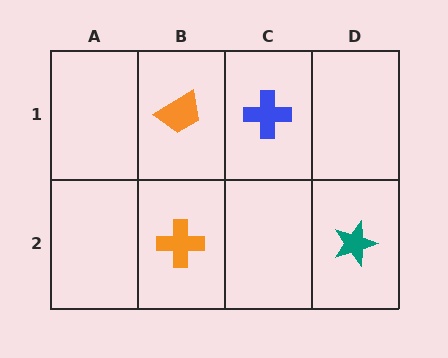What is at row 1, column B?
An orange trapezoid.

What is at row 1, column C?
A blue cross.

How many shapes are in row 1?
2 shapes.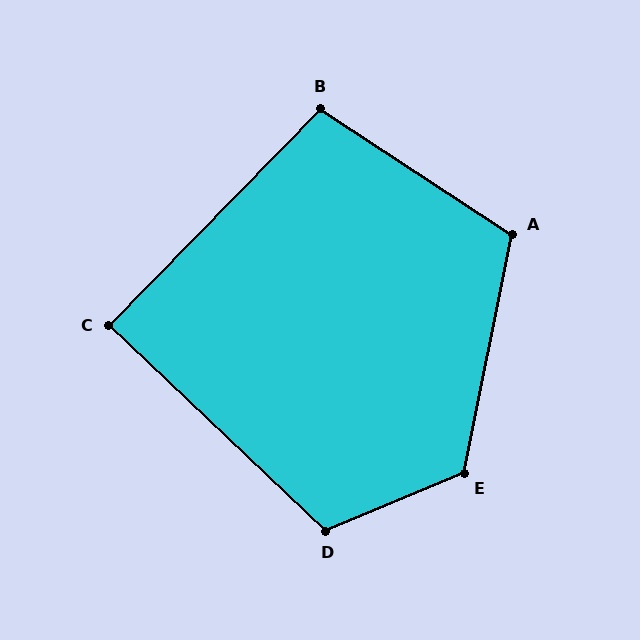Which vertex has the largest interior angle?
E, at approximately 124 degrees.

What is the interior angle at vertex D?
Approximately 114 degrees (obtuse).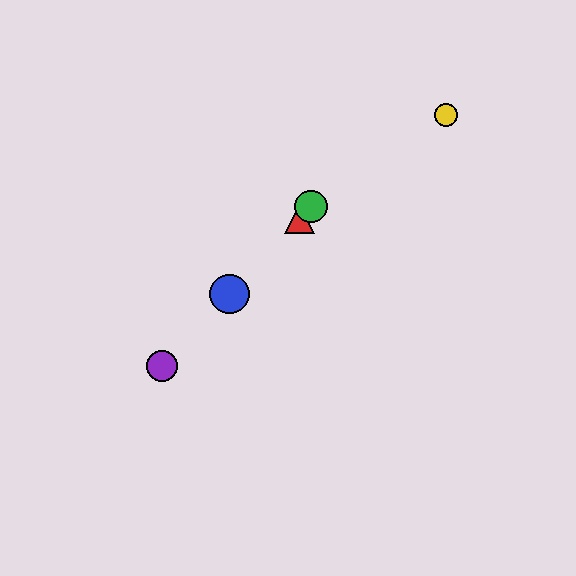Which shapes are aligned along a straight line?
The red triangle, the blue circle, the green circle, the purple circle are aligned along a straight line.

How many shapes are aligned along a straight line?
4 shapes (the red triangle, the blue circle, the green circle, the purple circle) are aligned along a straight line.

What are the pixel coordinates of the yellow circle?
The yellow circle is at (446, 115).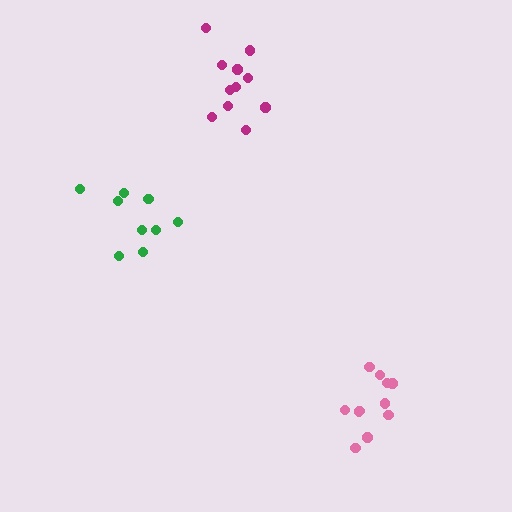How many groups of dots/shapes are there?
There are 3 groups.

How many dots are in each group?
Group 1: 11 dots, Group 2: 9 dots, Group 3: 11 dots (31 total).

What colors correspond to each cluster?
The clusters are colored: pink, green, magenta.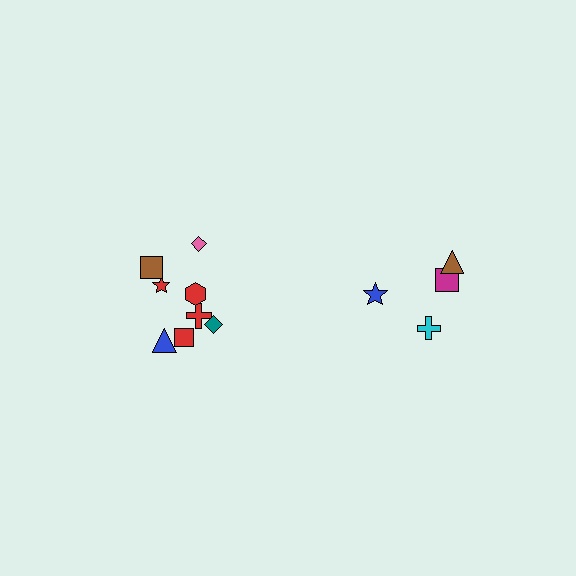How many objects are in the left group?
There are 8 objects.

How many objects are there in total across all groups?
There are 12 objects.